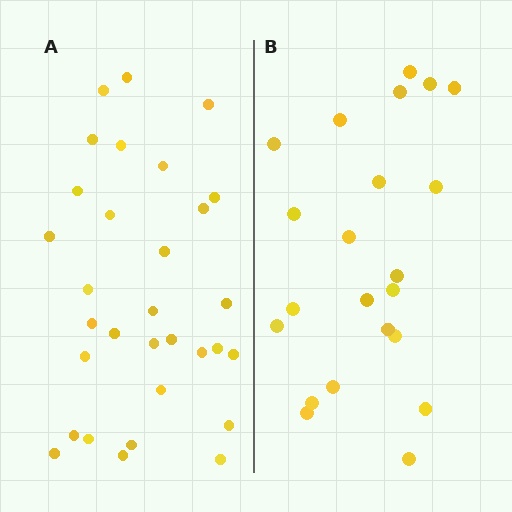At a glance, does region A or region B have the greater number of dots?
Region A (the left region) has more dots.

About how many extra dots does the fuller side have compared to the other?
Region A has roughly 8 or so more dots than region B.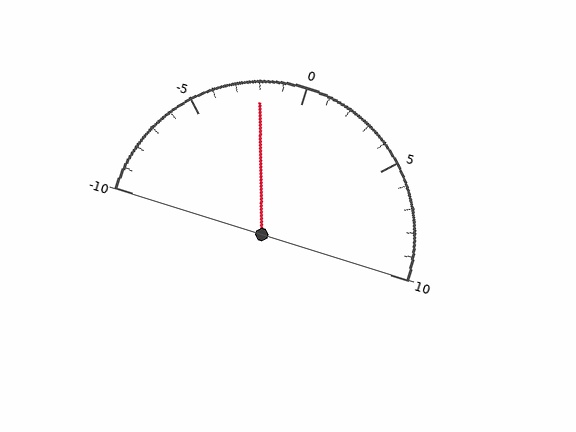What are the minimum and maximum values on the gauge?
The gauge ranges from -10 to 10.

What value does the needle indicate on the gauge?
The needle indicates approximately -2.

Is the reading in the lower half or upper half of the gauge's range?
The reading is in the lower half of the range (-10 to 10).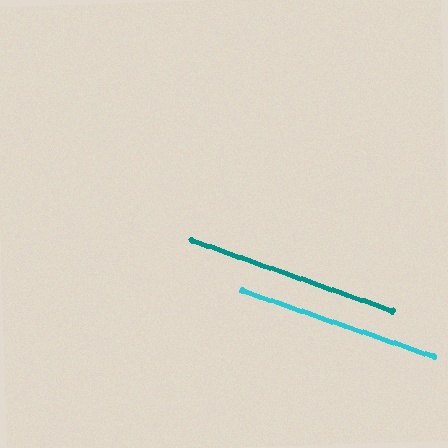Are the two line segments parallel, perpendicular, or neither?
Parallel — their directions differ by only 0.3°.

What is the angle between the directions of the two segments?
Approximately 0 degrees.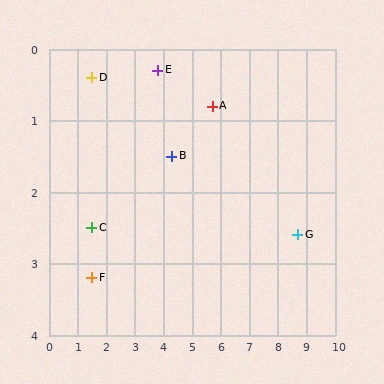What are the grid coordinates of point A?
Point A is at approximately (5.7, 0.8).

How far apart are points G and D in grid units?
Points G and D are about 7.5 grid units apart.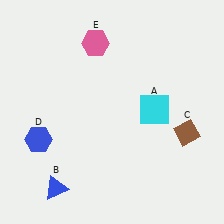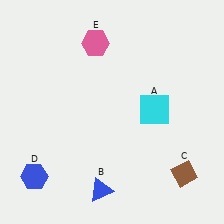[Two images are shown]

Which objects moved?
The objects that moved are: the blue triangle (B), the brown diamond (C), the blue hexagon (D).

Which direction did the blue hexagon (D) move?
The blue hexagon (D) moved down.